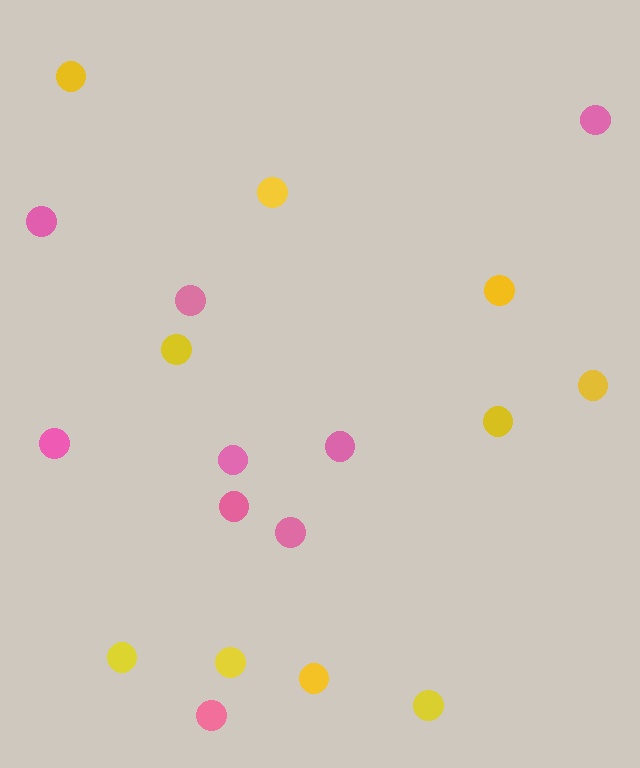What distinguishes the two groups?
There are 2 groups: one group of pink circles (9) and one group of yellow circles (10).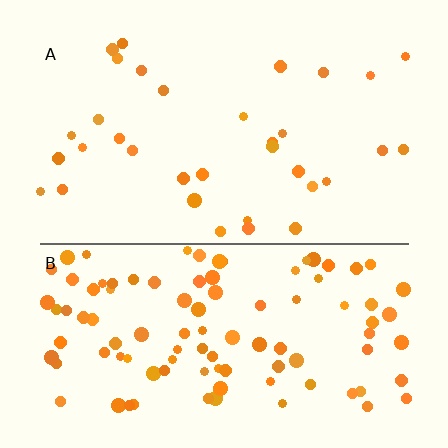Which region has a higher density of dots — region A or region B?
B (the bottom).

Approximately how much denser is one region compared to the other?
Approximately 3.0× — region B over region A.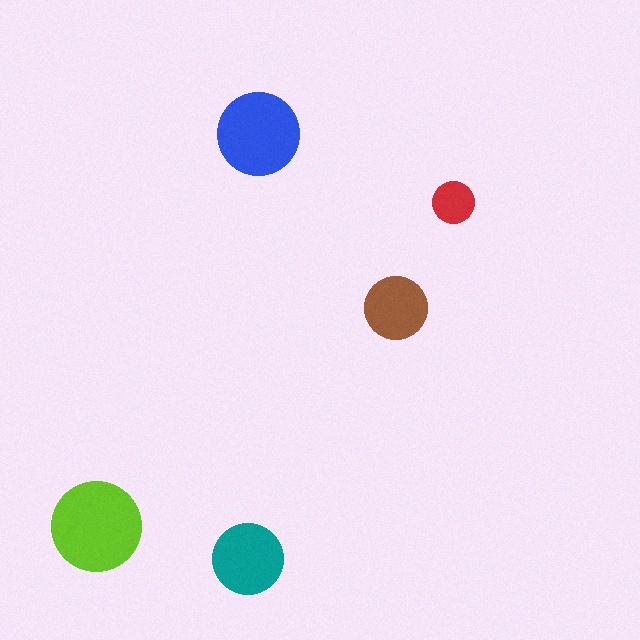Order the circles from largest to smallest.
the lime one, the blue one, the teal one, the brown one, the red one.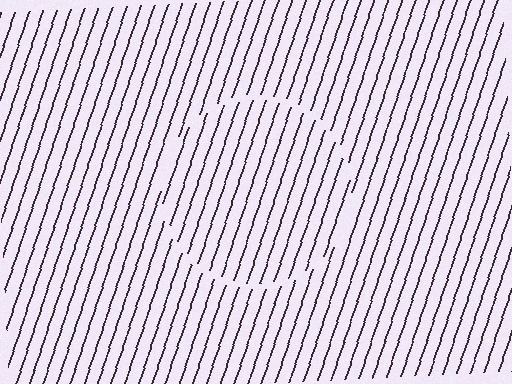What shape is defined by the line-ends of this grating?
An illusory circle. The interior of the shape contains the same grating, shifted by half a period — the contour is defined by the phase discontinuity where line-ends from the inner and outer gratings abut.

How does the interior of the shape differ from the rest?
The interior of the shape contains the same grating, shifted by half a period — the contour is defined by the phase discontinuity where line-ends from the inner and outer gratings abut.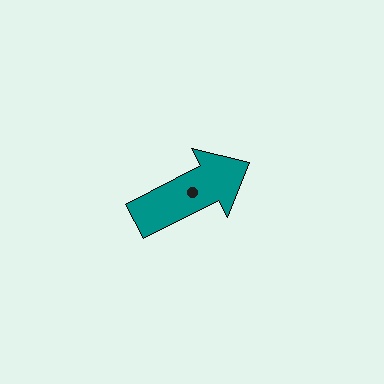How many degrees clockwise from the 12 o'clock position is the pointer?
Approximately 63 degrees.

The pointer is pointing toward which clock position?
Roughly 2 o'clock.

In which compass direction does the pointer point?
Northeast.